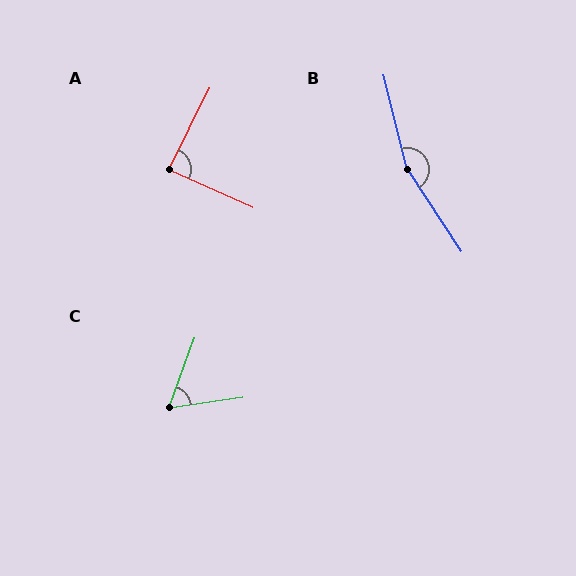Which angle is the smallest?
C, at approximately 62 degrees.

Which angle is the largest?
B, at approximately 161 degrees.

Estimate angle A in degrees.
Approximately 88 degrees.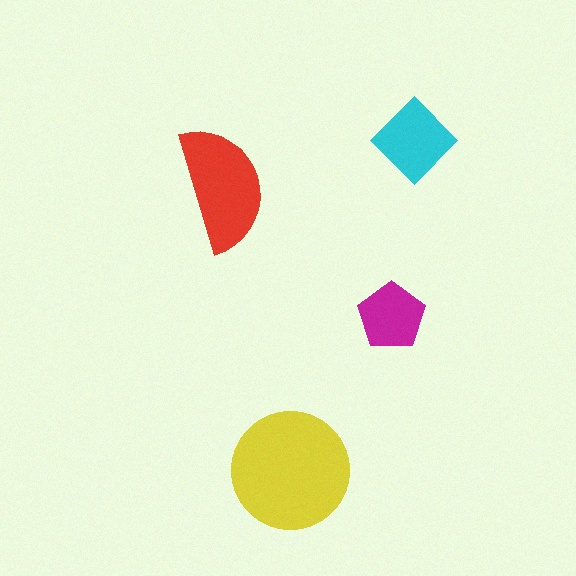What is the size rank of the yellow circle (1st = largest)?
1st.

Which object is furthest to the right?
The cyan diamond is rightmost.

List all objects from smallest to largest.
The magenta pentagon, the cyan diamond, the red semicircle, the yellow circle.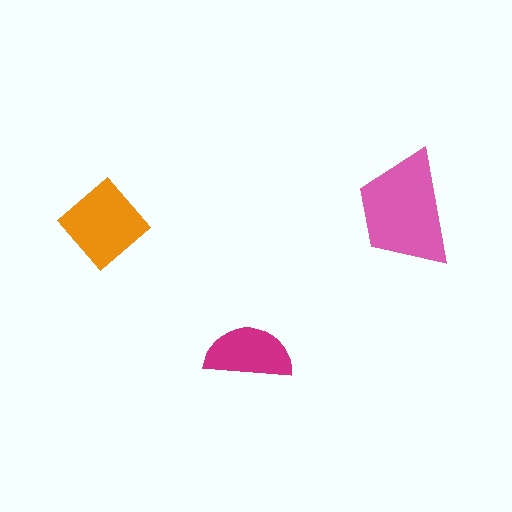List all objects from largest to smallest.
The pink trapezoid, the orange diamond, the magenta semicircle.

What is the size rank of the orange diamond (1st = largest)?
2nd.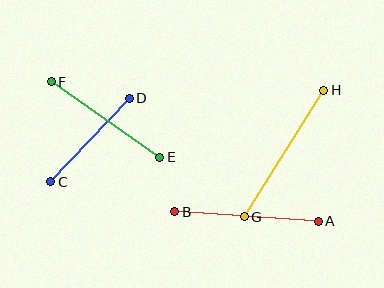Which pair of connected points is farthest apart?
Points G and H are farthest apart.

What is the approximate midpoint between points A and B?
The midpoint is at approximately (247, 217) pixels.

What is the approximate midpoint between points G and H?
The midpoint is at approximately (284, 154) pixels.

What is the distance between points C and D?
The distance is approximately 115 pixels.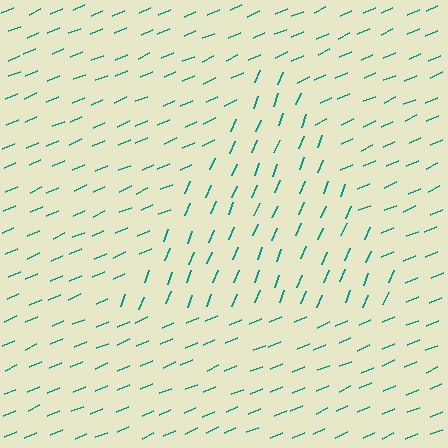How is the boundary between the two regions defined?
The boundary is defined purely by a change in line orientation (approximately 45 degrees difference). All lines are the same color and thickness.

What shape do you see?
I see a triangle.